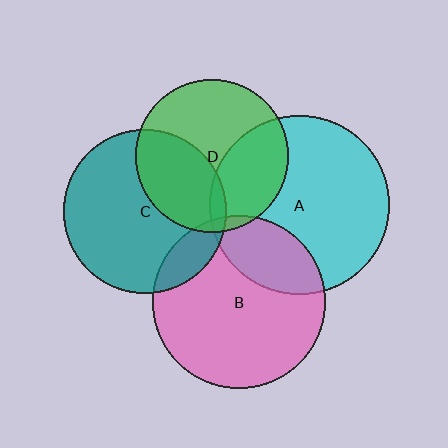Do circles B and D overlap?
Yes.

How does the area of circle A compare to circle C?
Approximately 1.2 times.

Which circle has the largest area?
Circle A (cyan).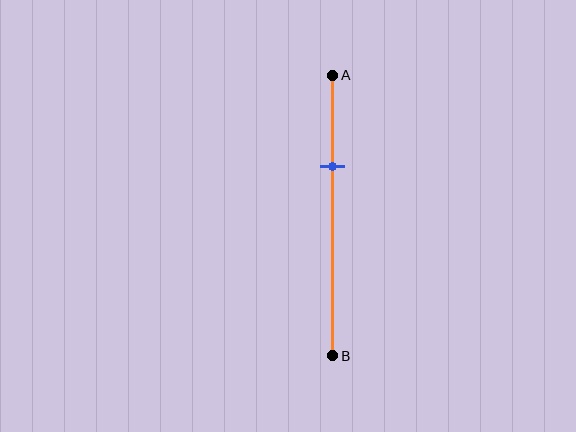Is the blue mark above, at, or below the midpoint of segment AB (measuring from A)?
The blue mark is above the midpoint of segment AB.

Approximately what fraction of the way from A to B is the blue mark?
The blue mark is approximately 30% of the way from A to B.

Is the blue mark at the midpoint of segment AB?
No, the mark is at about 30% from A, not at the 50% midpoint.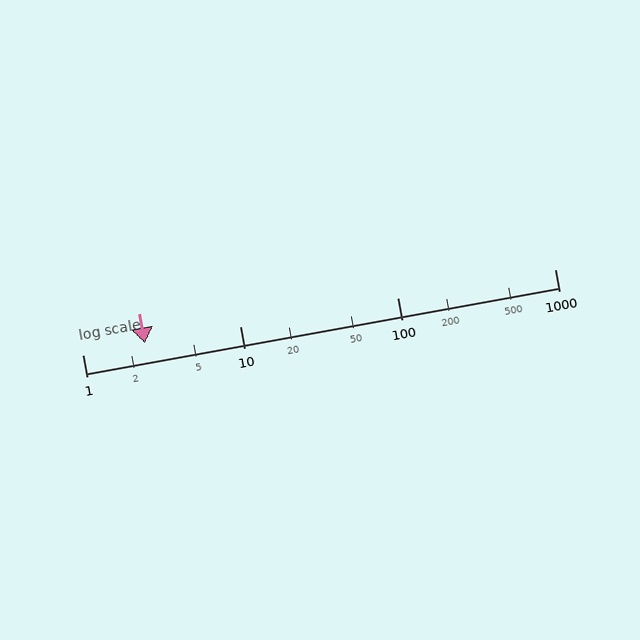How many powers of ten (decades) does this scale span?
The scale spans 3 decades, from 1 to 1000.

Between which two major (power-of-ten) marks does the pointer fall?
The pointer is between 1 and 10.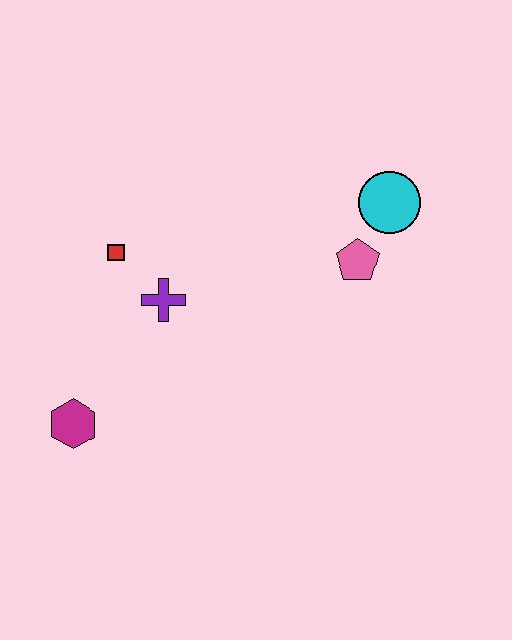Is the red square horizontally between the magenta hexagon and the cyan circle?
Yes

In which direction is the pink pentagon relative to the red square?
The pink pentagon is to the right of the red square.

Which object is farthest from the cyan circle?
The magenta hexagon is farthest from the cyan circle.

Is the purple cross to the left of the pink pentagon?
Yes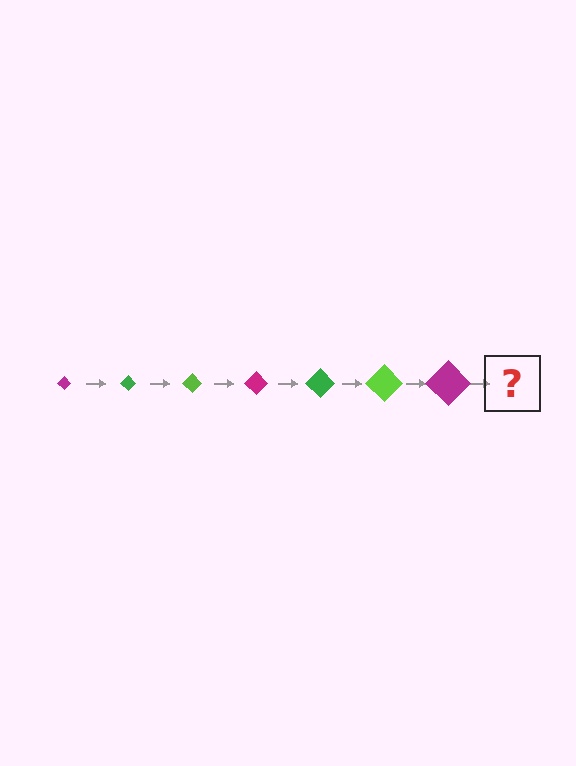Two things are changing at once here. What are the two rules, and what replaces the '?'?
The two rules are that the diamond grows larger each step and the color cycles through magenta, green, and lime. The '?' should be a green diamond, larger than the previous one.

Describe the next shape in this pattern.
It should be a green diamond, larger than the previous one.